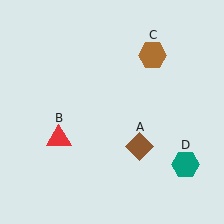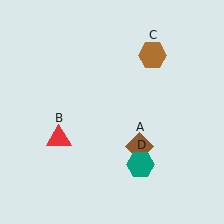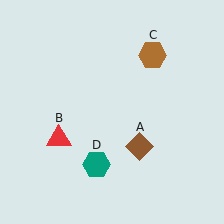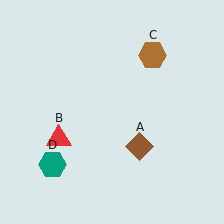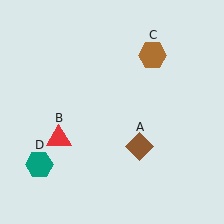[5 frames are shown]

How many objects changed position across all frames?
1 object changed position: teal hexagon (object D).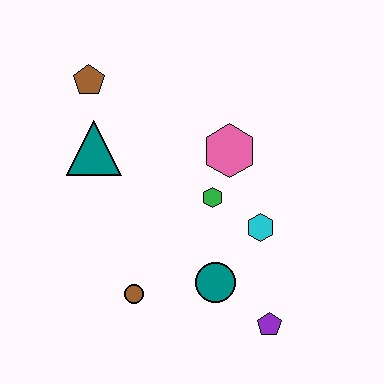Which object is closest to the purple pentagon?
The teal circle is closest to the purple pentagon.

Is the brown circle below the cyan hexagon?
Yes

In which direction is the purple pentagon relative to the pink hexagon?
The purple pentagon is below the pink hexagon.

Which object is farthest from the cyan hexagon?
The brown pentagon is farthest from the cyan hexagon.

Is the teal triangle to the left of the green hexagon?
Yes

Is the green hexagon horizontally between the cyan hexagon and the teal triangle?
Yes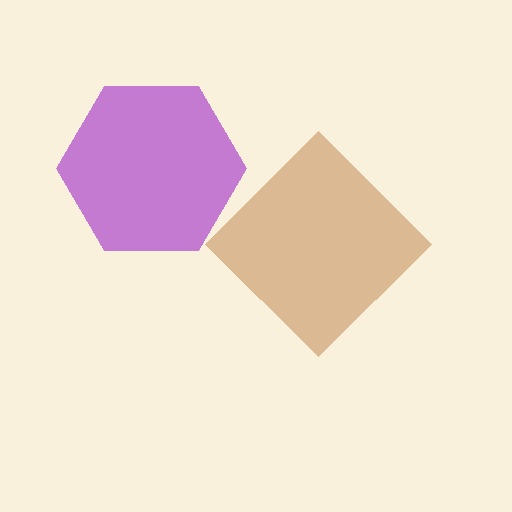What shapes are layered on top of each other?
The layered shapes are: a purple hexagon, a brown diamond.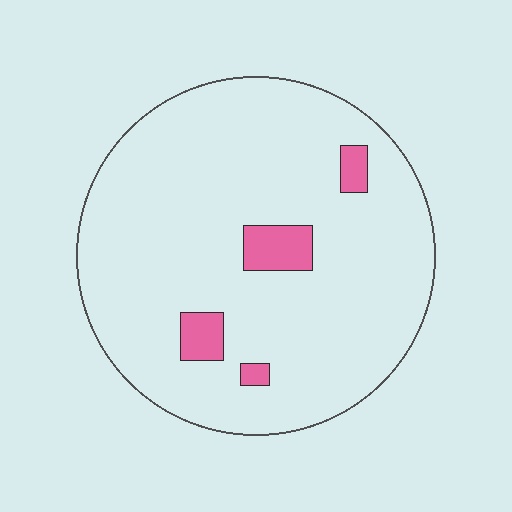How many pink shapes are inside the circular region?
4.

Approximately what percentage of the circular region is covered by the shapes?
Approximately 5%.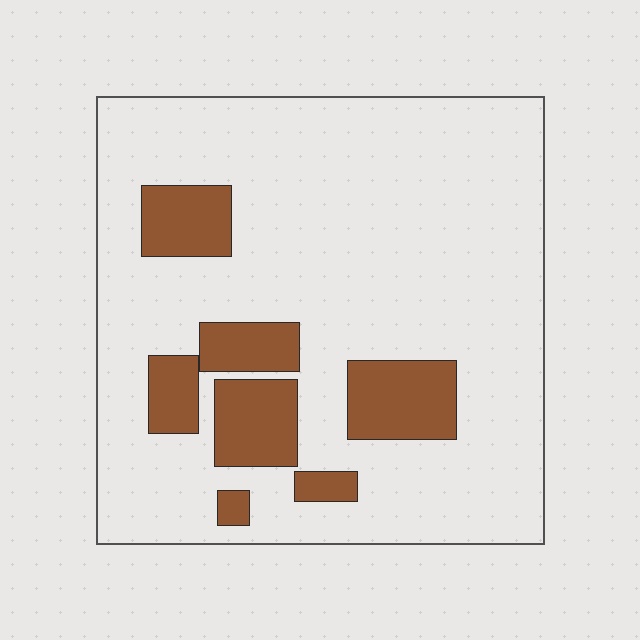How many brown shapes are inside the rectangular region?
7.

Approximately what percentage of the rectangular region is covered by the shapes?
Approximately 15%.